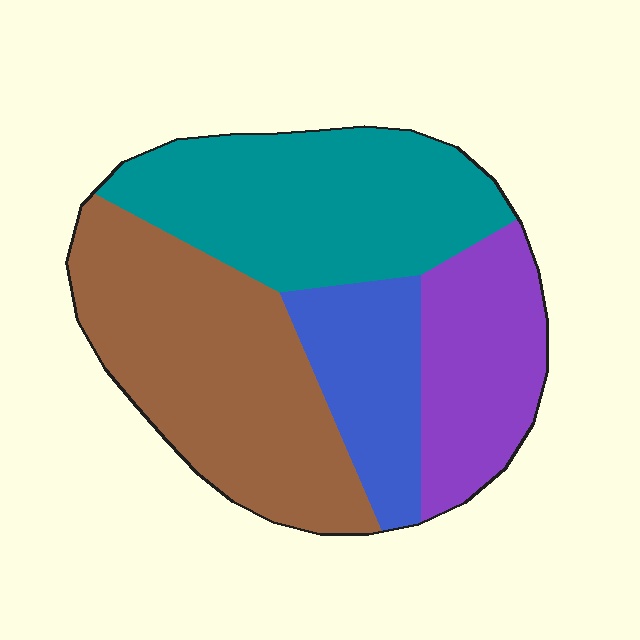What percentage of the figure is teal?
Teal covers around 30% of the figure.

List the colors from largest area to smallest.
From largest to smallest: brown, teal, purple, blue.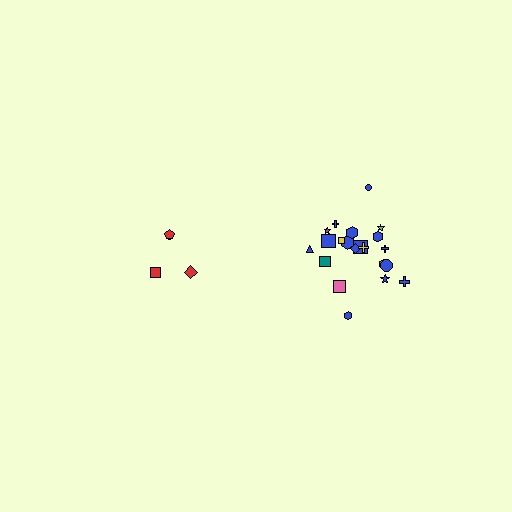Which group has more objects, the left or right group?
The right group.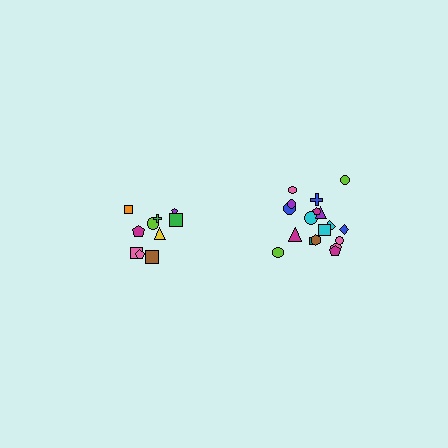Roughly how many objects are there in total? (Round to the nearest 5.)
Roughly 30 objects in total.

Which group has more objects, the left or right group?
The right group.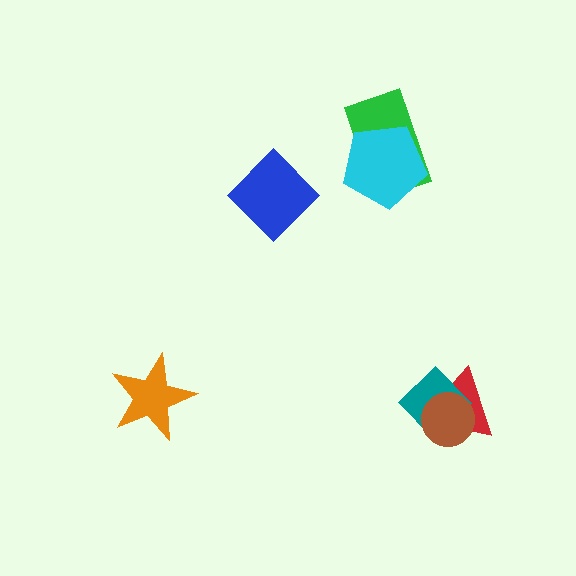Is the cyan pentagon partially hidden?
No, no other shape covers it.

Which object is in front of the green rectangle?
The cyan pentagon is in front of the green rectangle.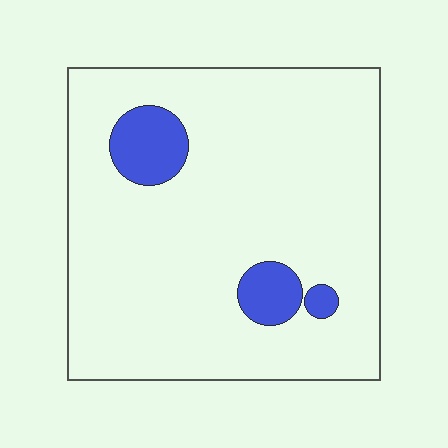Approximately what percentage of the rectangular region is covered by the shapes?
Approximately 10%.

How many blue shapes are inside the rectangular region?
3.